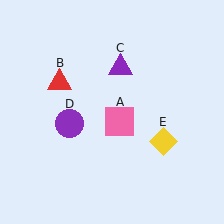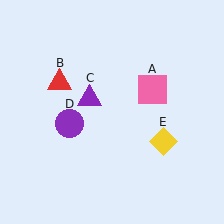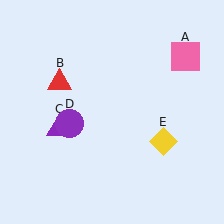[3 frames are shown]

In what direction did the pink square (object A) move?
The pink square (object A) moved up and to the right.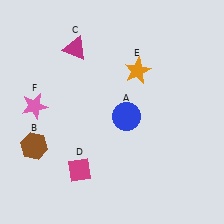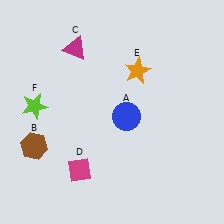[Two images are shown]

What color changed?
The star (F) changed from pink in Image 1 to lime in Image 2.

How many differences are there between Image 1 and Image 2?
There is 1 difference between the two images.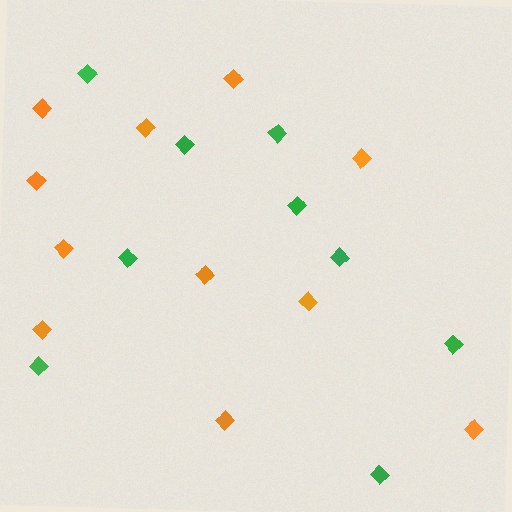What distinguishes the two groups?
There are 2 groups: one group of green diamonds (9) and one group of orange diamonds (11).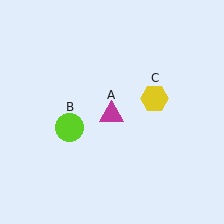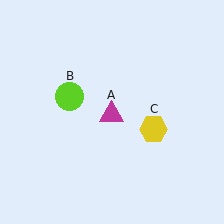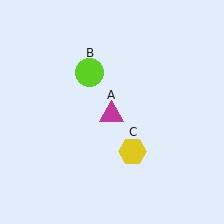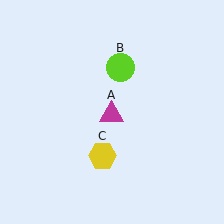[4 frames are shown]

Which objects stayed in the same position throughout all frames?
Magenta triangle (object A) remained stationary.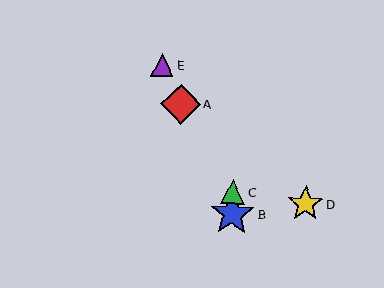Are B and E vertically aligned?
No, B is at x≈232 and E is at x≈162.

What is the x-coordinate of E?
Object E is at x≈162.